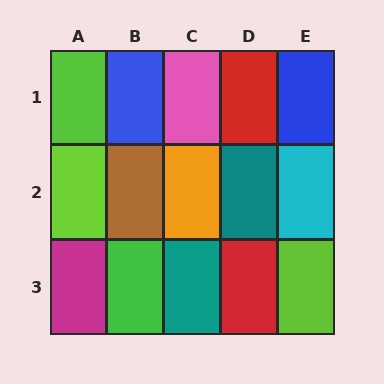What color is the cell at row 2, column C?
Orange.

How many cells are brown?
1 cell is brown.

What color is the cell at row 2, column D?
Teal.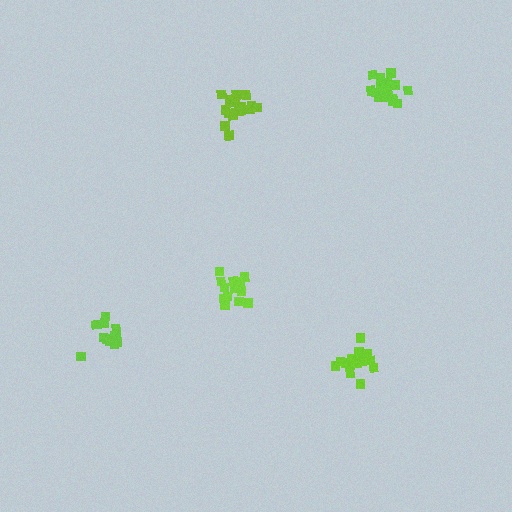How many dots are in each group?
Group 1: 13 dots, Group 2: 18 dots, Group 3: 18 dots, Group 4: 18 dots, Group 5: 12 dots (79 total).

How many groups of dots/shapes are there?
There are 5 groups.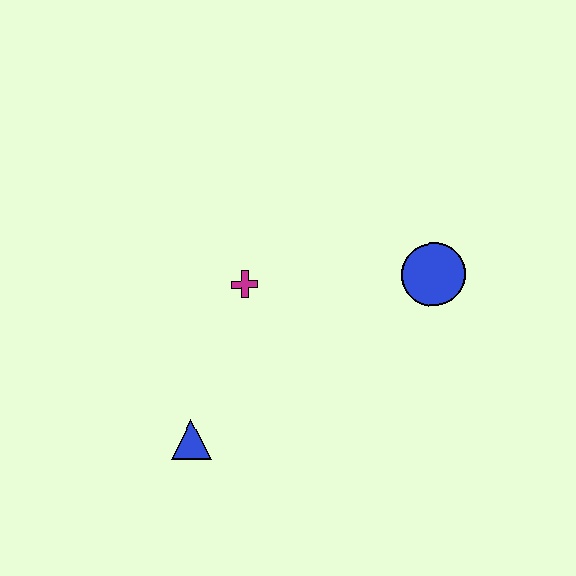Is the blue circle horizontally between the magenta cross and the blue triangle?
No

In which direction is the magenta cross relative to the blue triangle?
The magenta cross is above the blue triangle.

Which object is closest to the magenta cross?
The blue triangle is closest to the magenta cross.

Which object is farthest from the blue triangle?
The blue circle is farthest from the blue triangle.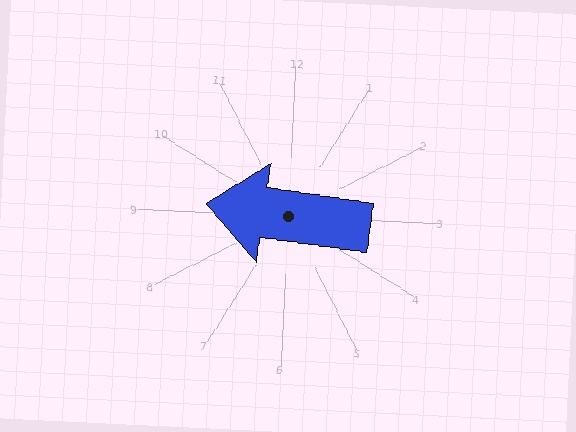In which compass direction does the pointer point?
West.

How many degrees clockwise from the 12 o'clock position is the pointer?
Approximately 276 degrees.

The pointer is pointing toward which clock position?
Roughly 9 o'clock.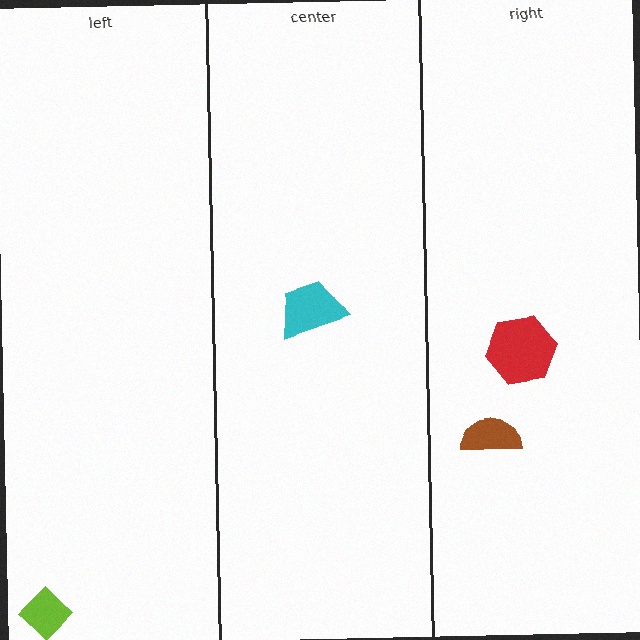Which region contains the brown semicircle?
The right region.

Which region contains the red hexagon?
The right region.